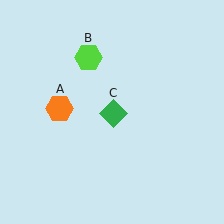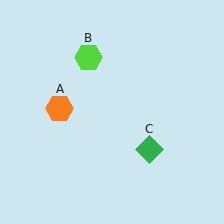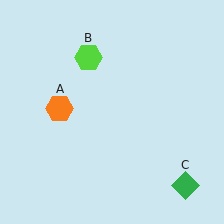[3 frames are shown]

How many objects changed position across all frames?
1 object changed position: green diamond (object C).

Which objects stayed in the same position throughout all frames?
Orange hexagon (object A) and lime hexagon (object B) remained stationary.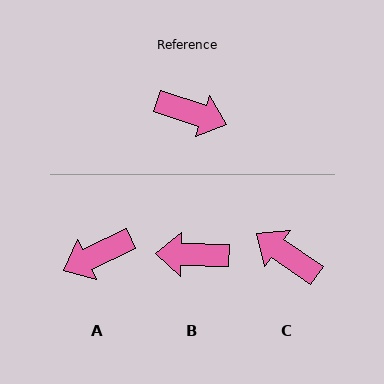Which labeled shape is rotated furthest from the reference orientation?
C, about 164 degrees away.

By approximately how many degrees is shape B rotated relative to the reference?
Approximately 162 degrees clockwise.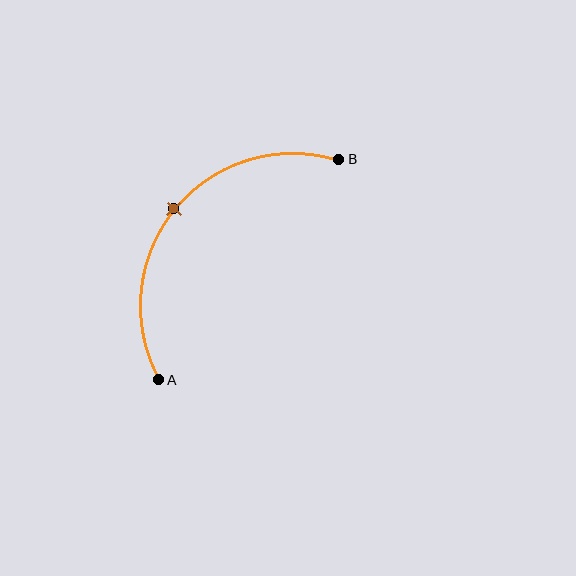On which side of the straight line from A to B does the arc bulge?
The arc bulges above and to the left of the straight line connecting A and B.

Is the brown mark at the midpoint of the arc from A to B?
Yes. The brown mark lies on the arc at equal arc-length from both A and B — it is the arc midpoint.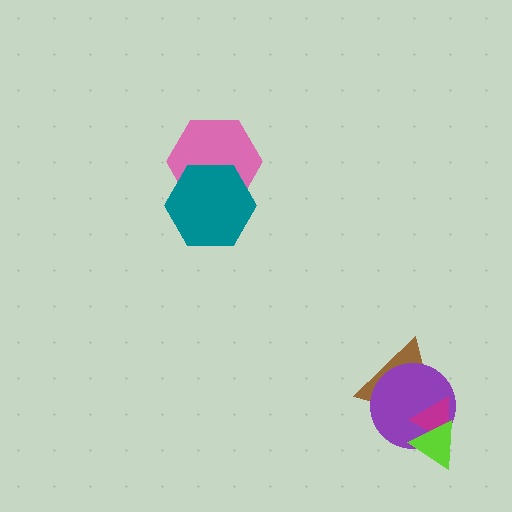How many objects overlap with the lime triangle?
3 objects overlap with the lime triangle.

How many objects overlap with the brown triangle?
3 objects overlap with the brown triangle.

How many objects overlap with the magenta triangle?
3 objects overlap with the magenta triangle.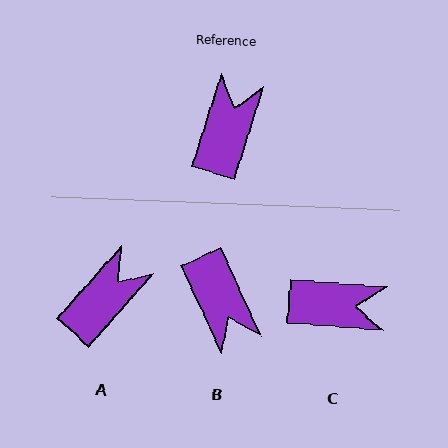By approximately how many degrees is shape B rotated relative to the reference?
Approximately 137 degrees clockwise.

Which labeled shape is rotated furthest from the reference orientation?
B, about 137 degrees away.